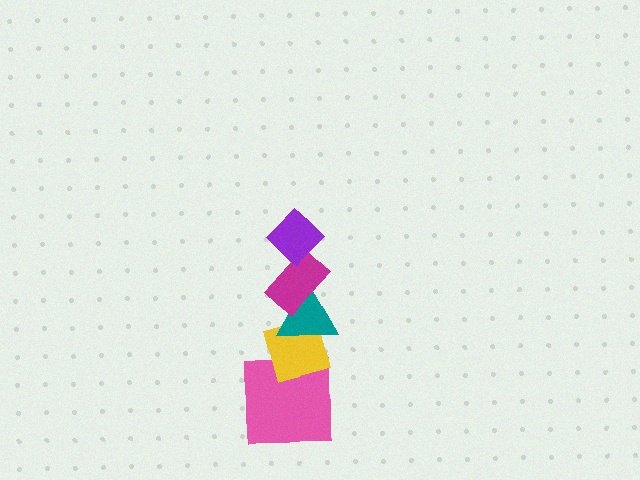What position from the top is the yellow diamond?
The yellow diamond is 4th from the top.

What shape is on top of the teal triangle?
The magenta rectangle is on top of the teal triangle.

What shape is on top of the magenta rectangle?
The purple diamond is on top of the magenta rectangle.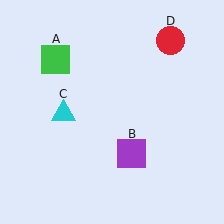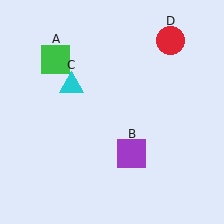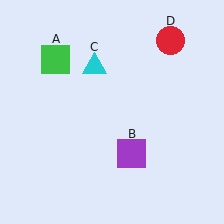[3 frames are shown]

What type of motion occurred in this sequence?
The cyan triangle (object C) rotated clockwise around the center of the scene.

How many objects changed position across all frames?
1 object changed position: cyan triangle (object C).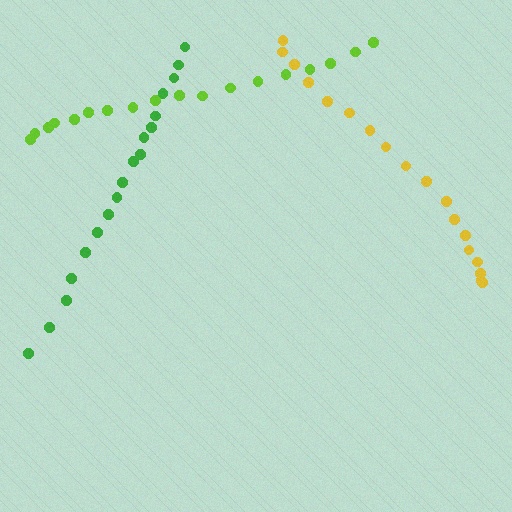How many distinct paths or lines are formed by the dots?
There are 3 distinct paths.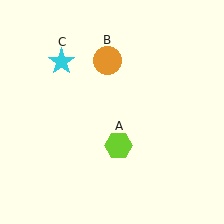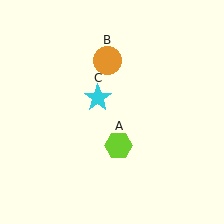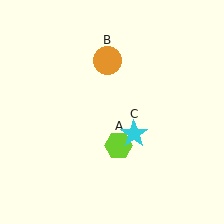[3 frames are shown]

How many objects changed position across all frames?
1 object changed position: cyan star (object C).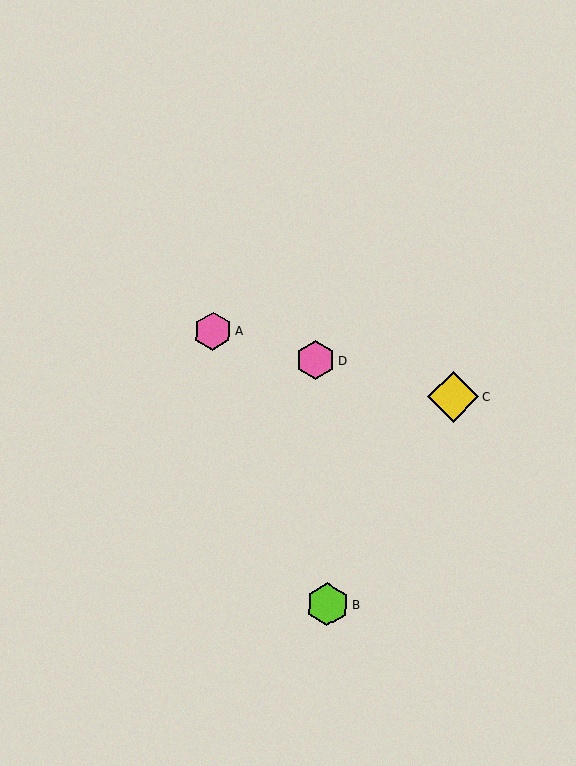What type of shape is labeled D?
Shape D is a pink hexagon.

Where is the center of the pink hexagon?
The center of the pink hexagon is at (213, 331).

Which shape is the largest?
The yellow diamond (labeled C) is the largest.